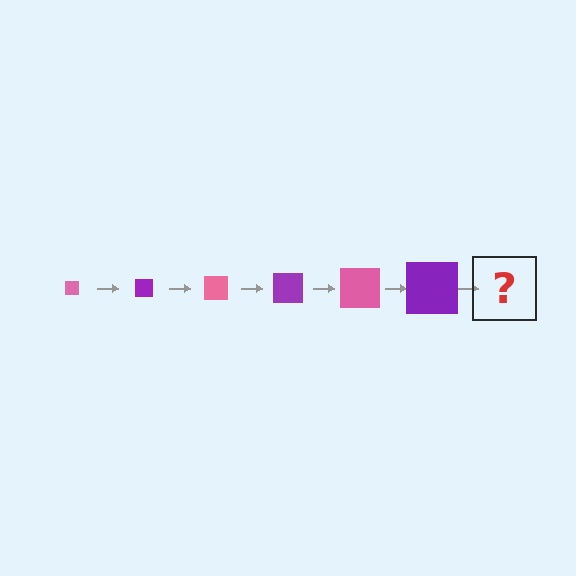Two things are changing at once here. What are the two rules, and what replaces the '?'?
The two rules are that the square grows larger each step and the color cycles through pink and purple. The '?' should be a pink square, larger than the previous one.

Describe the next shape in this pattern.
It should be a pink square, larger than the previous one.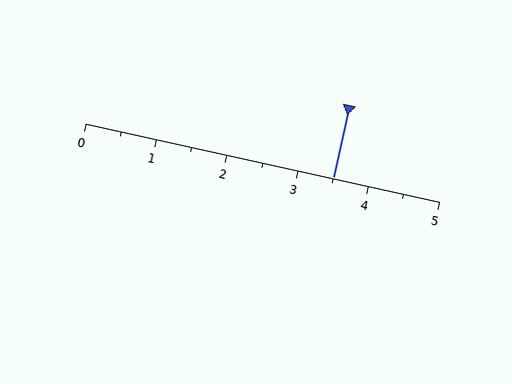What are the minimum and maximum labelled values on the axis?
The axis runs from 0 to 5.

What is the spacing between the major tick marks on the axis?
The major ticks are spaced 1 apart.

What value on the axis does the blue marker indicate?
The marker indicates approximately 3.5.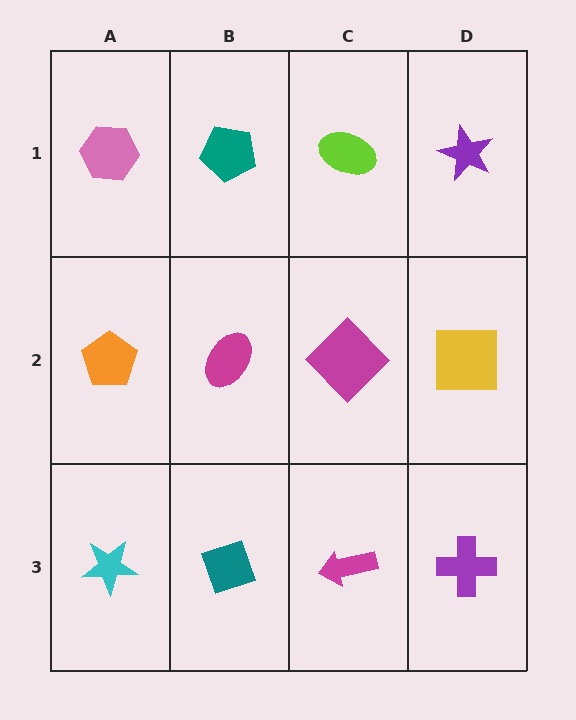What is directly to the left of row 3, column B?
A cyan star.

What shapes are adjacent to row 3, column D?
A yellow square (row 2, column D), a magenta arrow (row 3, column C).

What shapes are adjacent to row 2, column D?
A purple star (row 1, column D), a purple cross (row 3, column D), a magenta diamond (row 2, column C).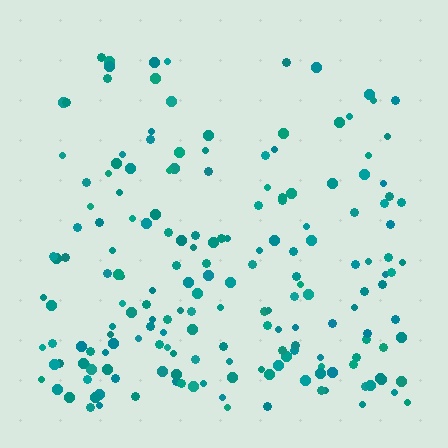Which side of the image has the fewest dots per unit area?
The top.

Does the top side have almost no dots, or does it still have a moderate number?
Still a moderate number, just noticeably fewer than the bottom.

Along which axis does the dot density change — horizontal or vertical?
Vertical.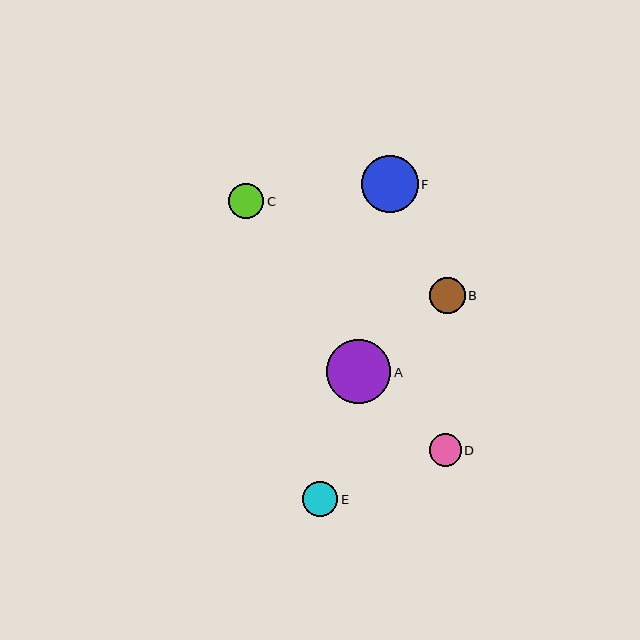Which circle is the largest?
Circle A is the largest with a size of approximately 64 pixels.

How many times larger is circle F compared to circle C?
Circle F is approximately 1.6 times the size of circle C.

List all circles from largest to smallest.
From largest to smallest: A, F, B, E, C, D.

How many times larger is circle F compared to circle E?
Circle F is approximately 1.6 times the size of circle E.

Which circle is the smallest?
Circle D is the smallest with a size of approximately 32 pixels.